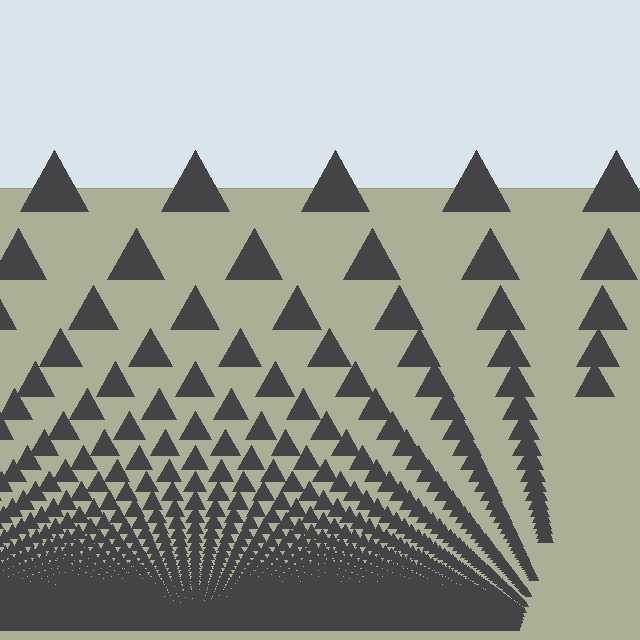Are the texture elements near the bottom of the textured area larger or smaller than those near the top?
Smaller. The gradient is inverted — elements near the bottom are smaller and denser.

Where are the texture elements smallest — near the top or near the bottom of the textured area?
Near the bottom.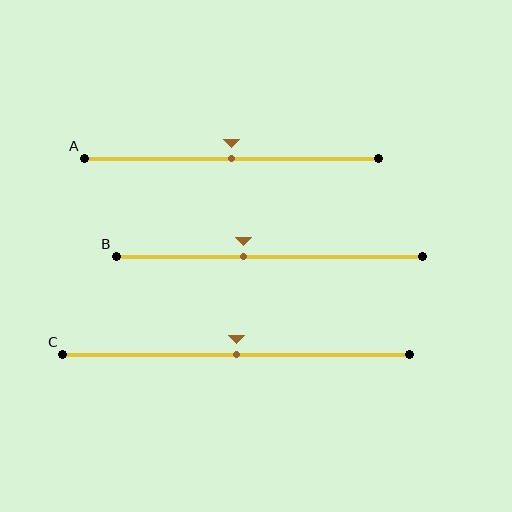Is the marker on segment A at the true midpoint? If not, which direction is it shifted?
Yes, the marker on segment A is at the true midpoint.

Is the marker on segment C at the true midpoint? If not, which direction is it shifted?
Yes, the marker on segment C is at the true midpoint.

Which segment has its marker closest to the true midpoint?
Segment A has its marker closest to the true midpoint.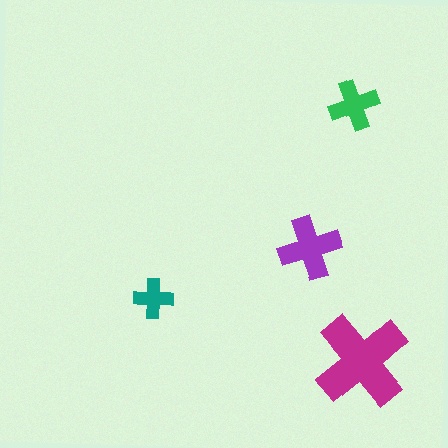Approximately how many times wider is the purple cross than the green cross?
About 1.5 times wider.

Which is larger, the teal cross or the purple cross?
The purple one.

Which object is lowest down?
The magenta cross is bottommost.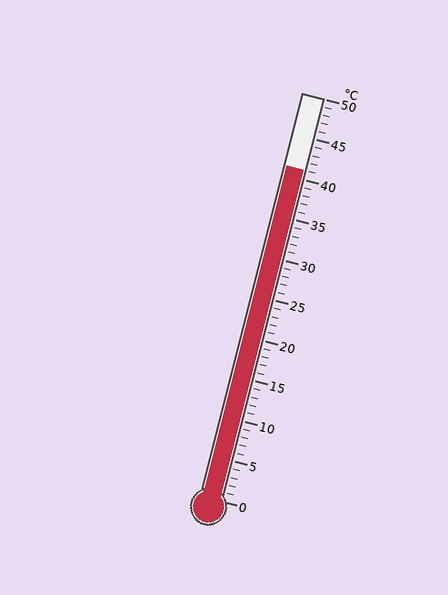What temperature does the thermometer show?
The thermometer shows approximately 41°C.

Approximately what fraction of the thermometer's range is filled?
The thermometer is filled to approximately 80% of its range.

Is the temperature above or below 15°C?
The temperature is above 15°C.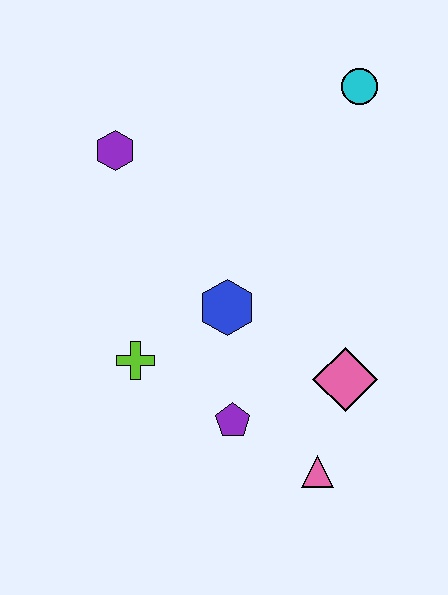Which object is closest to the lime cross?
The blue hexagon is closest to the lime cross.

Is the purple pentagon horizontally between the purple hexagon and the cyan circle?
Yes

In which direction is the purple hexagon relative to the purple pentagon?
The purple hexagon is above the purple pentagon.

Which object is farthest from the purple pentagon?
The cyan circle is farthest from the purple pentagon.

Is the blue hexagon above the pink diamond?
Yes